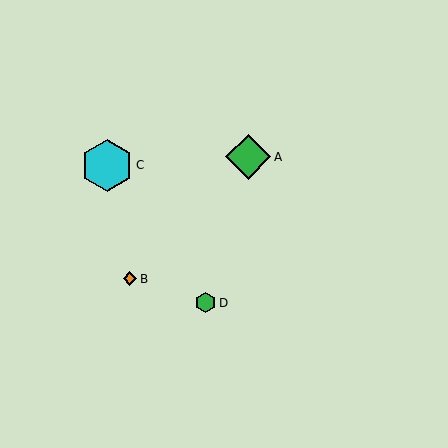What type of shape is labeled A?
Shape A is a green diamond.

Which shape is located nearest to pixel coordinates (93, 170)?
The cyan hexagon (labeled C) at (107, 165) is nearest to that location.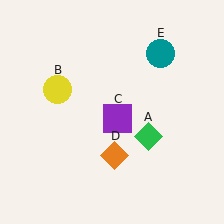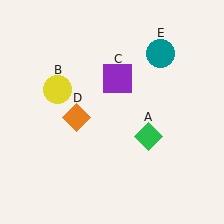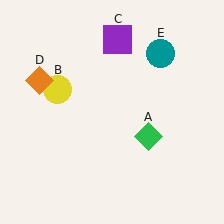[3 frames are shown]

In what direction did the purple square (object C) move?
The purple square (object C) moved up.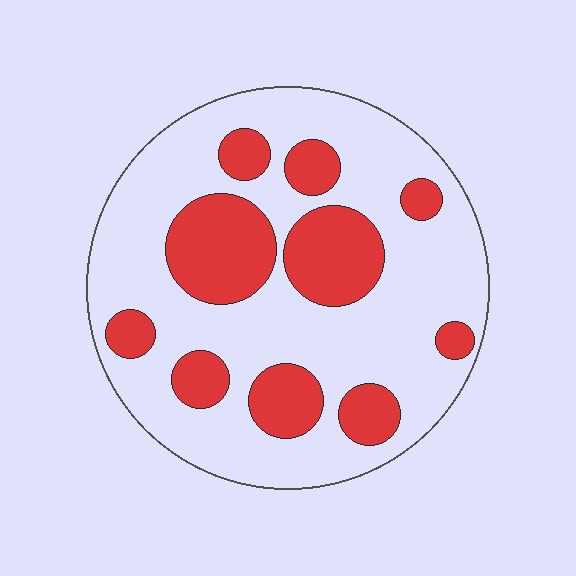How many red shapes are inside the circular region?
10.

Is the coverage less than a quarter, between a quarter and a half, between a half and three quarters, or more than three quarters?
Between a quarter and a half.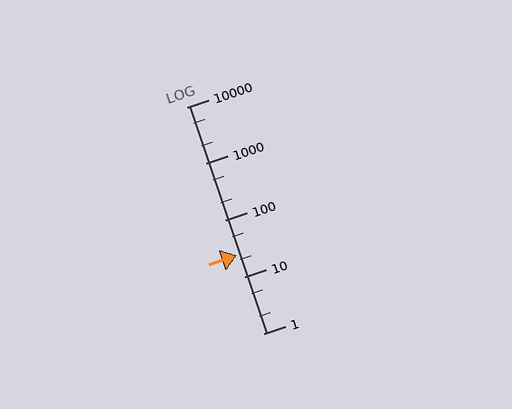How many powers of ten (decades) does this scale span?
The scale spans 4 decades, from 1 to 10000.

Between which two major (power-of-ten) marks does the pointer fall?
The pointer is between 10 and 100.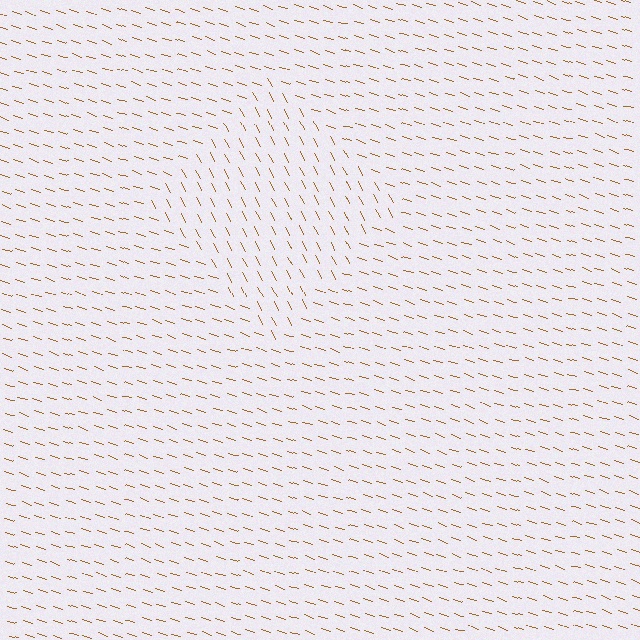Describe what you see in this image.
The image is filled with small brown line segments. A diamond region in the image has lines oriented differently from the surrounding lines, creating a visible texture boundary.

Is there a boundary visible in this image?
Yes, there is a texture boundary formed by a change in line orientation.